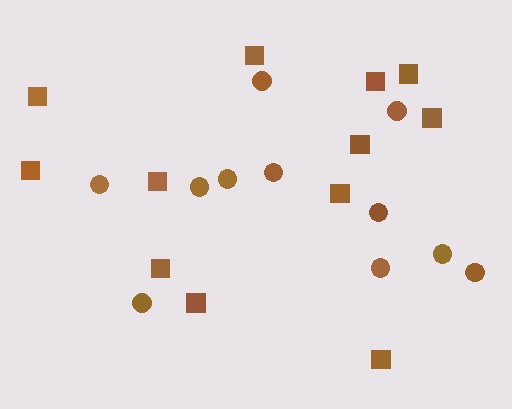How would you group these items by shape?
There are 2 groups: one group of circles (11) and one group of squares (12).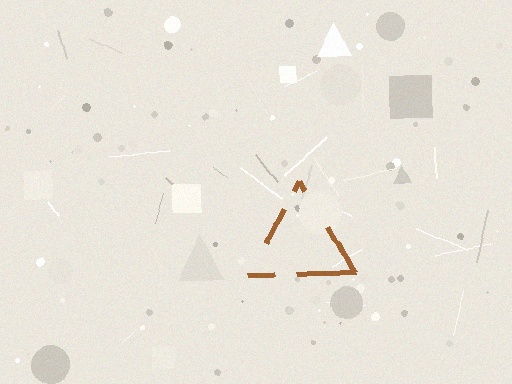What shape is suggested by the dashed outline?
The dashed outline suggests a triangle.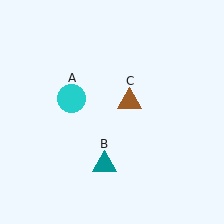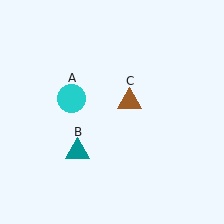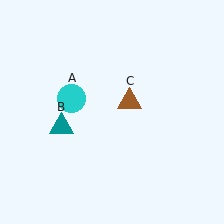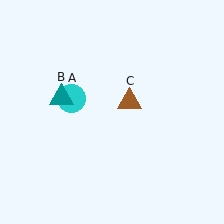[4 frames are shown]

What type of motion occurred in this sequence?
The teal triangle (object B) rotated clockwise around the center of the scene.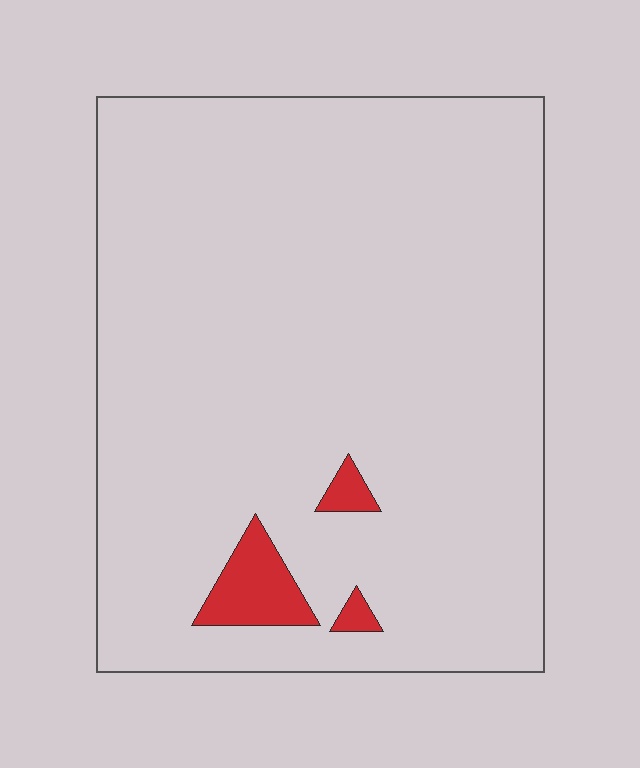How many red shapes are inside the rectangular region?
3.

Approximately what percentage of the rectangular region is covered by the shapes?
Approximately 5%.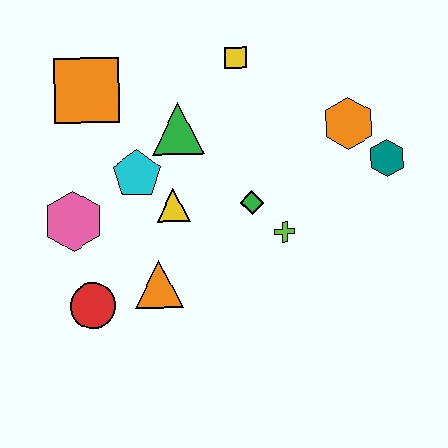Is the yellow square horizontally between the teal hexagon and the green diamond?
No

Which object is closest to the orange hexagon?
The teal hexagon is closest to the orange hexagon.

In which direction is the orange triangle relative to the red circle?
The orange triangle is to the right of the red circle.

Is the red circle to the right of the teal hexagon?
No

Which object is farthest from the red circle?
The teal hexagon is farthest from the red circle.